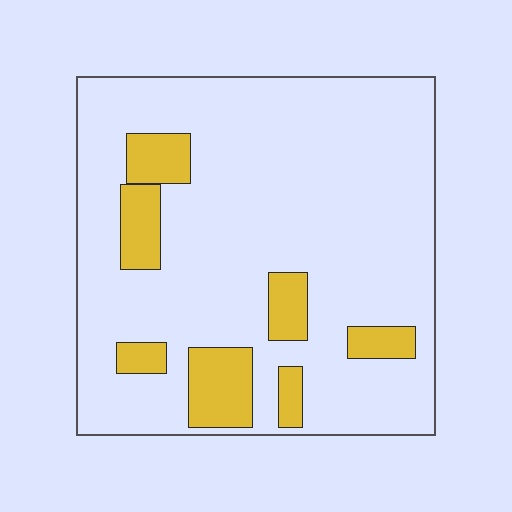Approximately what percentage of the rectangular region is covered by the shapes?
Approximately 15%.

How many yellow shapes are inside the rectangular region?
7.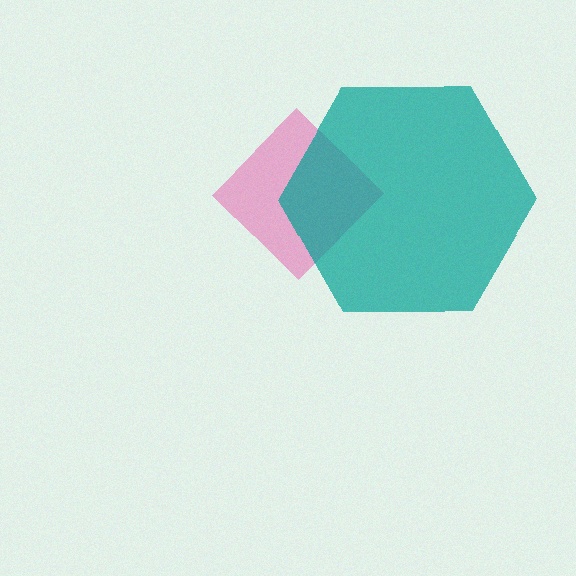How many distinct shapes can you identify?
There are 2 distinct shapes: a pink diamond, a teal hexagon.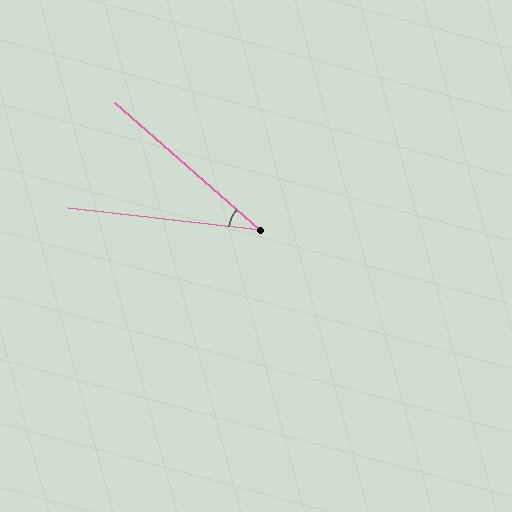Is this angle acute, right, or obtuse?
It is acute.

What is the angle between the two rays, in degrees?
Approximately 35 degrees.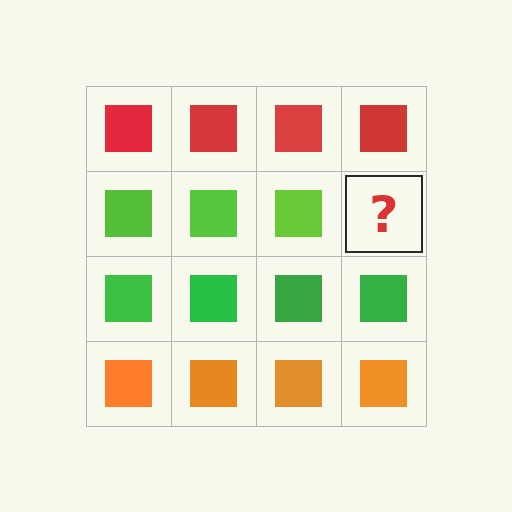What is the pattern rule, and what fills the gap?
The rule is that each row has a consistent color. The gap should be filled with a lime square.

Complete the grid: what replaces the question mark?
The question mark should be replaced with a lime square.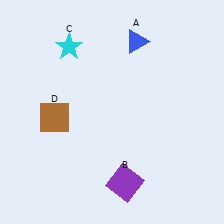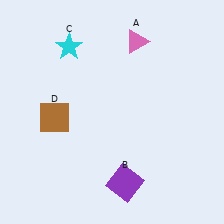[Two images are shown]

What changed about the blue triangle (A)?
In Image 1, A is blue. In Image 2, it changed to pink.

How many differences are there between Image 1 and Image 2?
There is 1 difference between the two images.